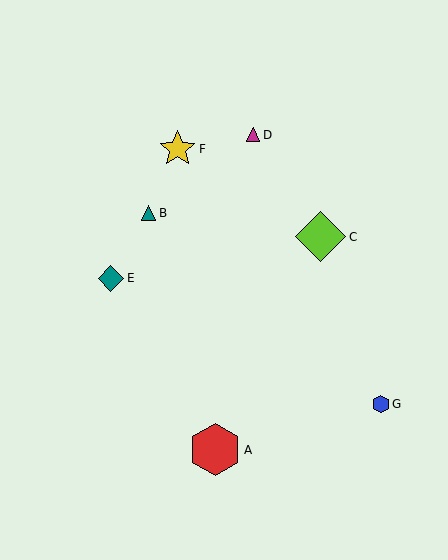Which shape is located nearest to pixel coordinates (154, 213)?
The teal triangle (labeled B) at (148, 213) is nearest to that location.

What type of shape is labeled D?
Shape D is a magenta triangle.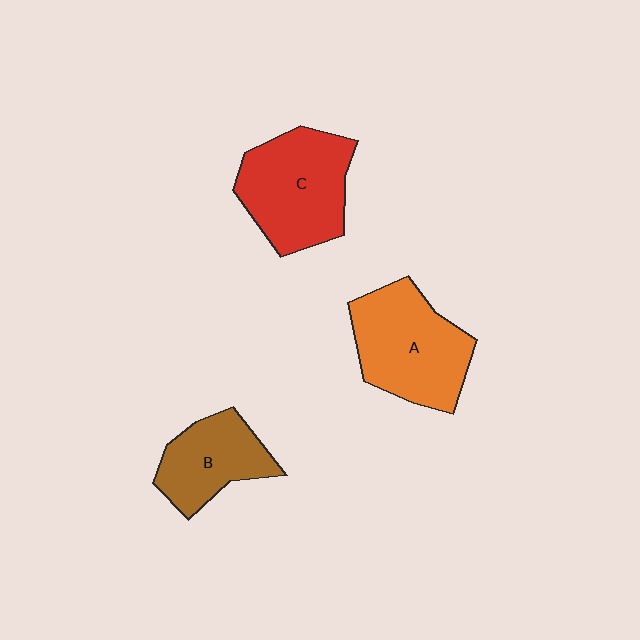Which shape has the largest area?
Shape A (orange).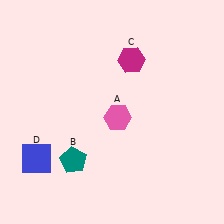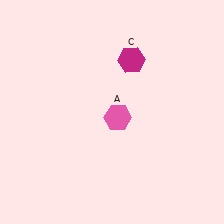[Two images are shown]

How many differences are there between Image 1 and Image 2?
There are 2 differences between the two images.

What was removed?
The blue square (D), the teal pentagon (B) were removed in Image 2.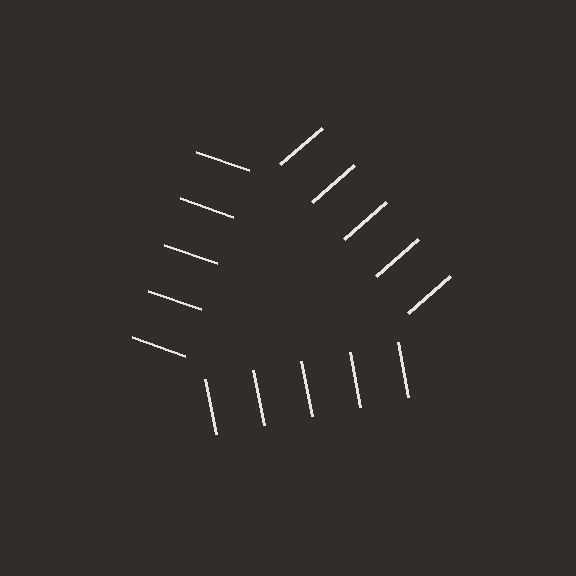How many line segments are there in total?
15 — 5 along each of the 3 edges.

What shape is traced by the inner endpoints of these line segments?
An illusory triangle — the line segments terminate on its edges but no continuous stroke is drawn.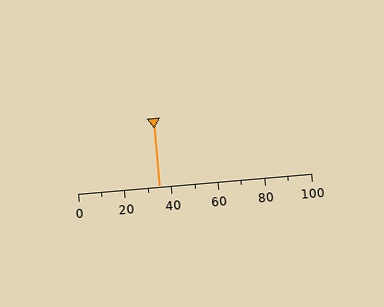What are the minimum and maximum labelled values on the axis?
The axis runs from 0 to 100.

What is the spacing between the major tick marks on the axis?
The major ticks are spaced 20 apart.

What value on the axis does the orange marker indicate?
The marker indicates approximately 35.